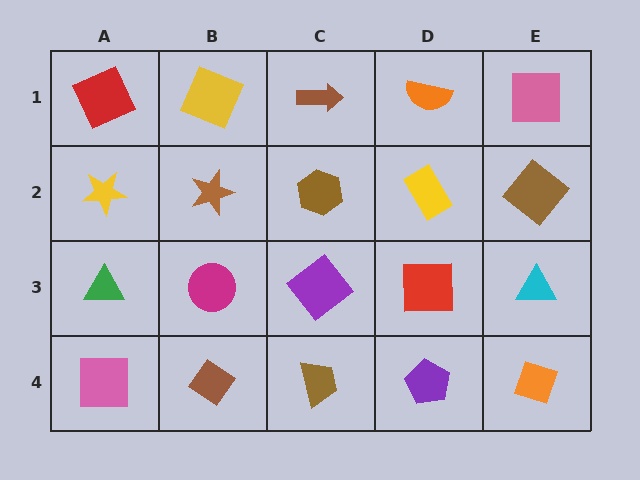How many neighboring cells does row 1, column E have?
2.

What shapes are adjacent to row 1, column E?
A brown diamond (row 2, column E), an orange semicircle (row 1, column D).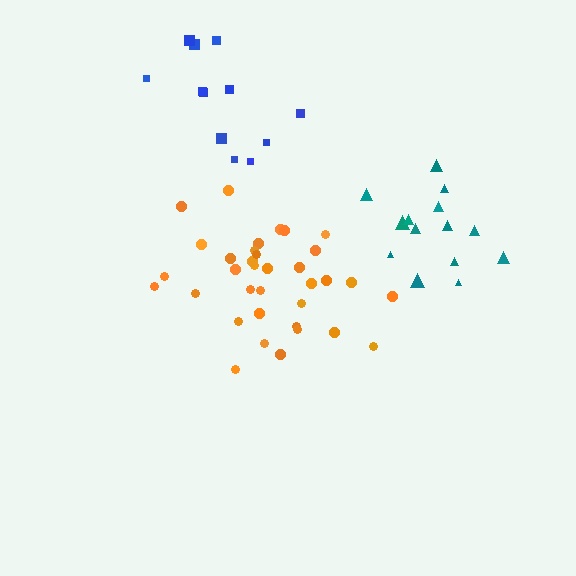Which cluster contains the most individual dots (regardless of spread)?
Orange (35).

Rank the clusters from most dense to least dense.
orange, teal, blue.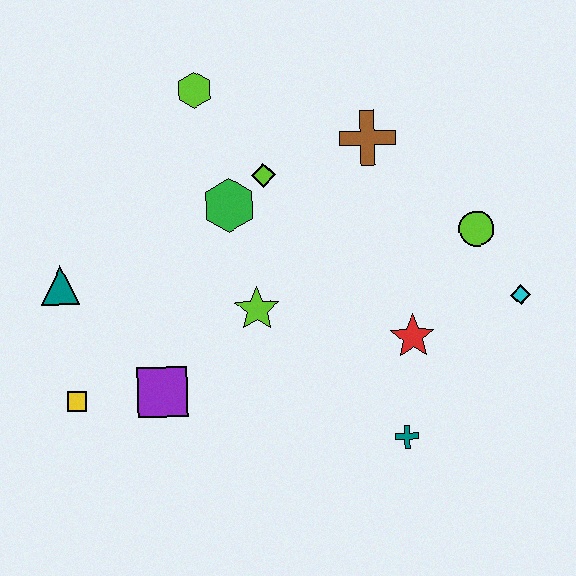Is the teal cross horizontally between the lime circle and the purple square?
Yes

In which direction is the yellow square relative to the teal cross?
The yellow square is to the left of the teal cross.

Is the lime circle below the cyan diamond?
No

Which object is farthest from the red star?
The teal triangle is farthest from the red star.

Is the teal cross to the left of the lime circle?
Yes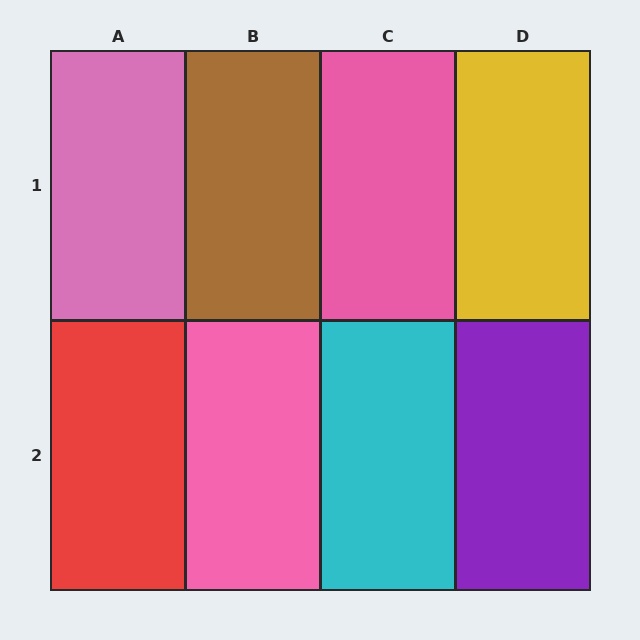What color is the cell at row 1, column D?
Yellow.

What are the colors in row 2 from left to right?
Red, pink, cyan, purple.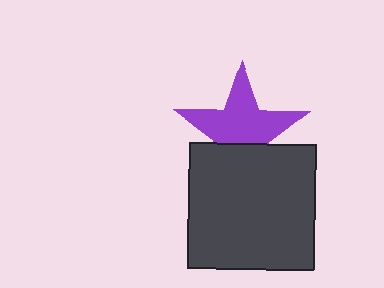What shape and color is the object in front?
The object in front is a dark gray rectangle.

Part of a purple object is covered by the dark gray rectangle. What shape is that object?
It is a star.